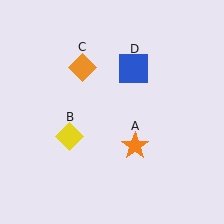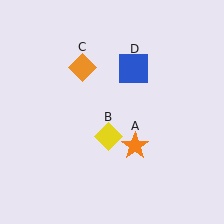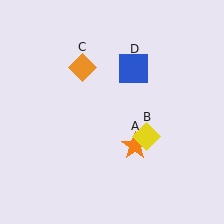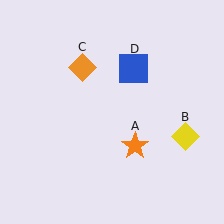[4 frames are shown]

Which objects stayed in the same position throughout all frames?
Orange star (object A) and orange diamond (object C) and blue square (object D) remained stationary.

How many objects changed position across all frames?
1 object changed position: yellow diamond (object B).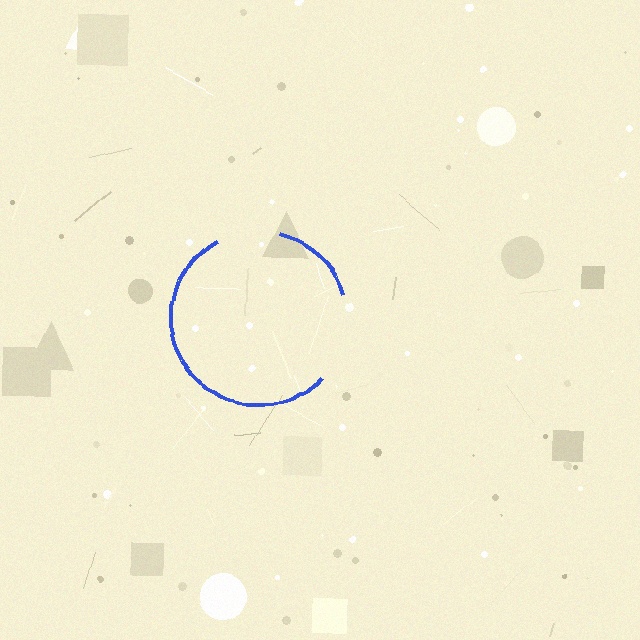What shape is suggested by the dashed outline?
The dashed outline suggests a circle.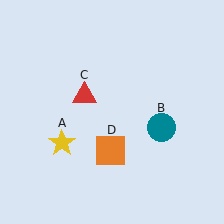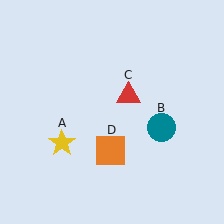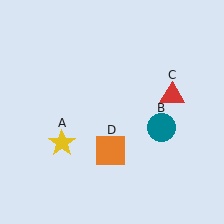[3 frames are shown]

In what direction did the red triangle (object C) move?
The red triangle (object C) moved right.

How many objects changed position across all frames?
1 object changed position: red triangle (object C).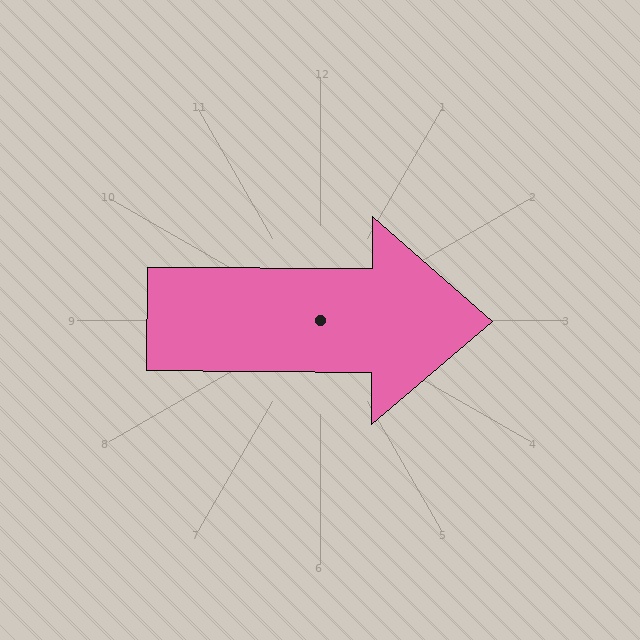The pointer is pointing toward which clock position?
Roughly 3 o'clock.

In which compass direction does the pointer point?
East.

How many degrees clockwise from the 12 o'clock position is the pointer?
Approximately 90 degrees.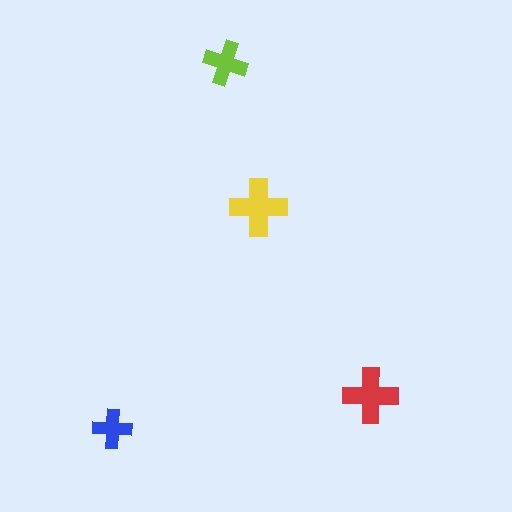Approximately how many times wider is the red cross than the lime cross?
About 1.5 times wider.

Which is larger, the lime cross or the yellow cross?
The yellow one.